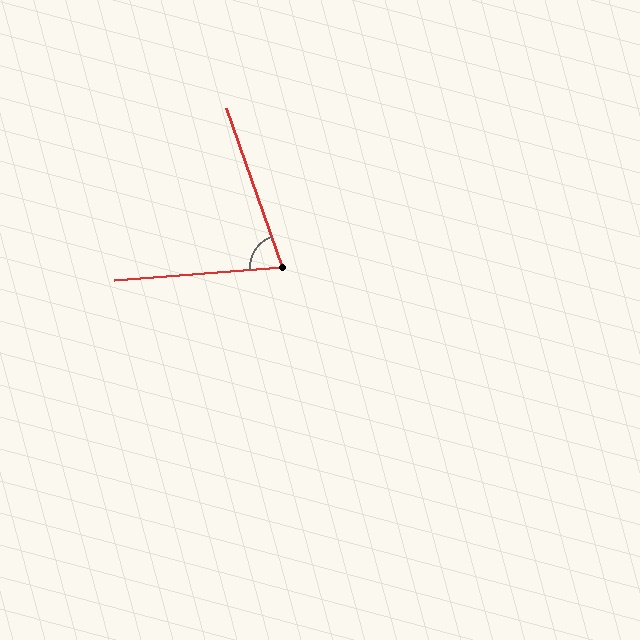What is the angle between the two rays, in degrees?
Approximately 75 degrees.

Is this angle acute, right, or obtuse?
It is acute.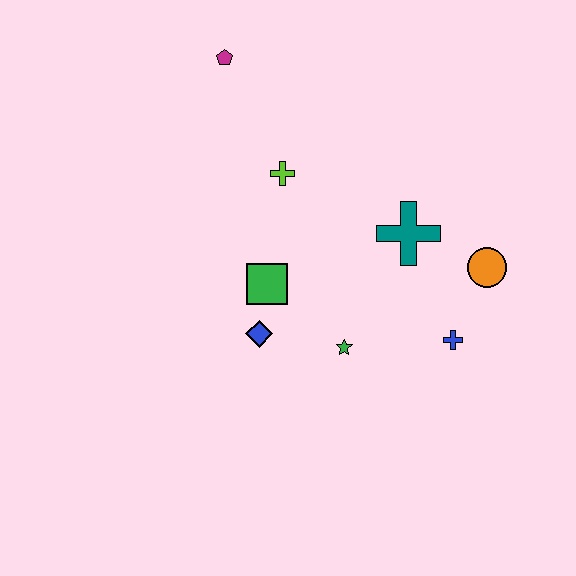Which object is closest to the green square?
The blue diamond is closest to the green square.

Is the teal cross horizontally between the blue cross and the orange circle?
No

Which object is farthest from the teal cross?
The magenta pentagon is farthest from the teal cross.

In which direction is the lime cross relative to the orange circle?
The lime cross is to the left of the orange circle.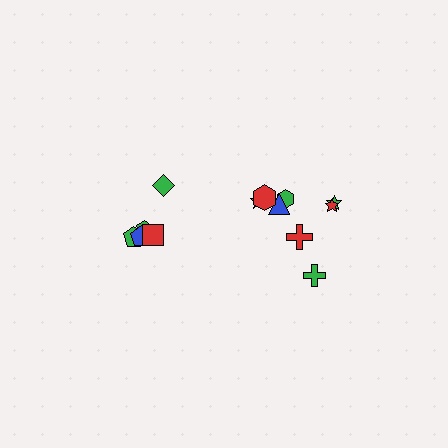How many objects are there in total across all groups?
There are 13 objects.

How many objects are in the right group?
There are 8 objects.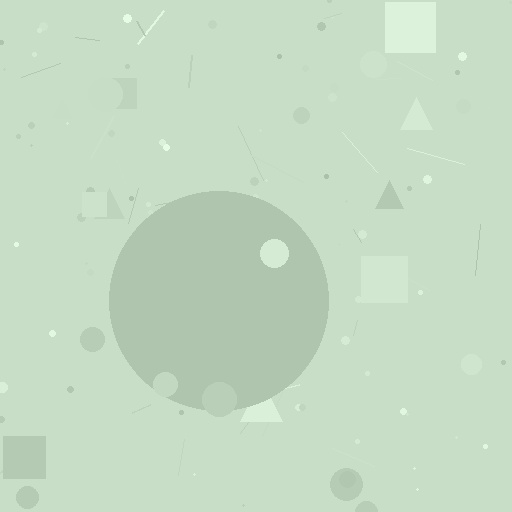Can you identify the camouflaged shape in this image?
The camouflaged shape is a circle.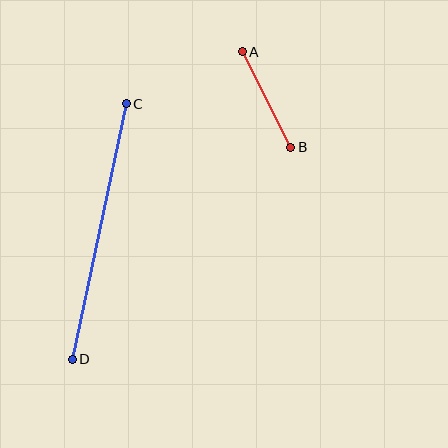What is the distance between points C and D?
The distance is approximately 261 pixels.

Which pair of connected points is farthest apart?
Points C and D are farthest apart.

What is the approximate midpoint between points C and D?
The midpoint is at approximately (99, 232) pixels.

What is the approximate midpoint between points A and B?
The midpoint is at approximately (266, 100) pixels.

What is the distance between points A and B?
The distance is approximately 107 pixels.